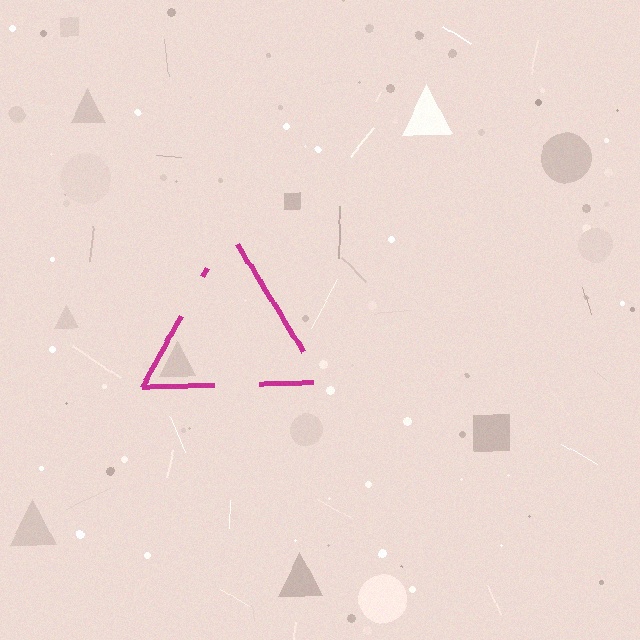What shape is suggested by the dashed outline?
The dashed outline suggests a triangle.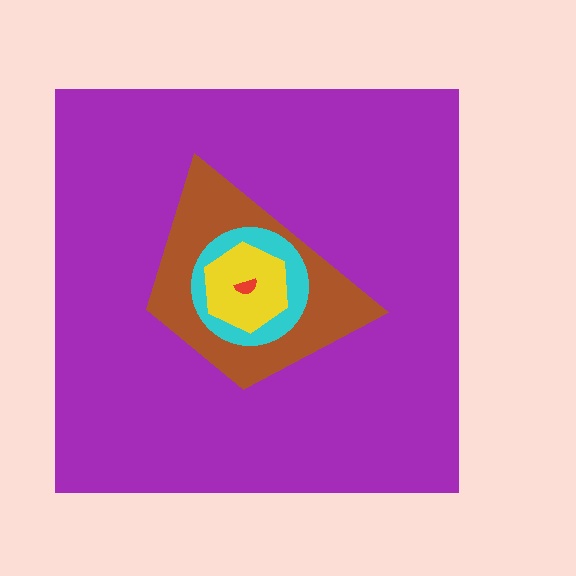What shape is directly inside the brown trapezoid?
The cyan circle.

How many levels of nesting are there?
5.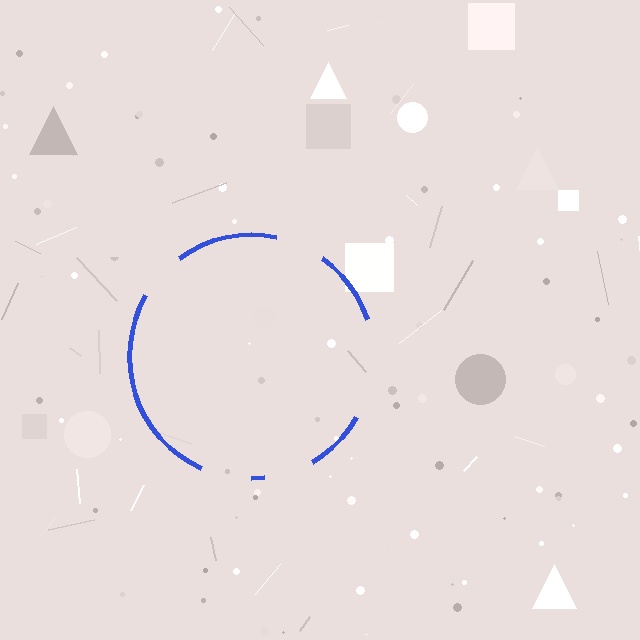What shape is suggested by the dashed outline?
The dashed outline suggests a circle.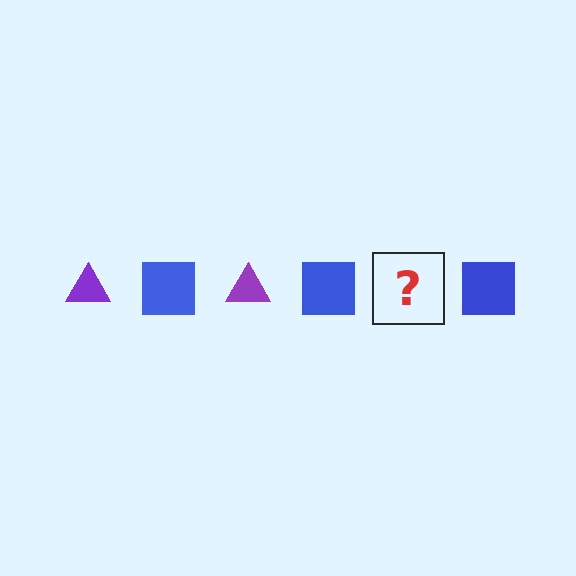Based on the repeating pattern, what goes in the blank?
The blank should be a purple triangle.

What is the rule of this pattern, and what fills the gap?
The rule is that the pattern alternates between purple triangle and blue square. The gap should be filled with a purple triangle.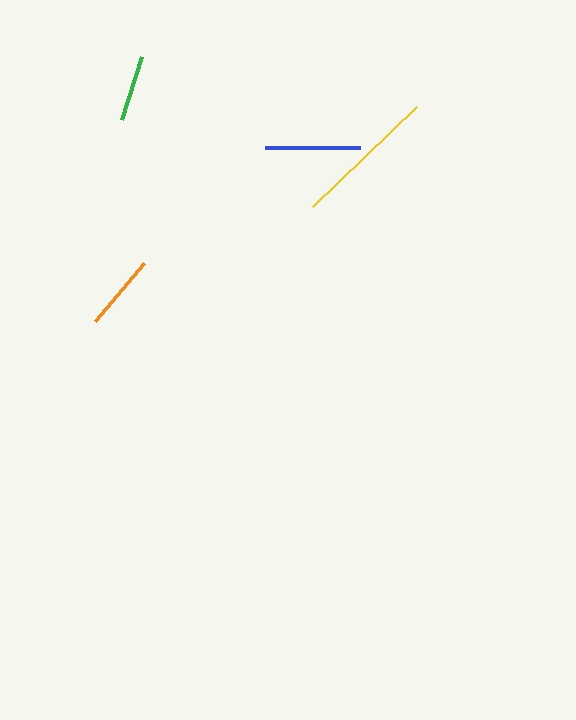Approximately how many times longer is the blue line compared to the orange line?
The blue line is approximately 1.3 times the length of the orange line.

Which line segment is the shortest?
The green line is the shortest at approximately 66 pixels.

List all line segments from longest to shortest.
From longest to shortest: yellow, blue, orange, green.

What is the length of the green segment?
The green segment is approximately 66 pixels long.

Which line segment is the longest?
The yellow line is the longest at approximately 144 pixels.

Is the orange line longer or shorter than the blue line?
The blue line is longer than the orange line.